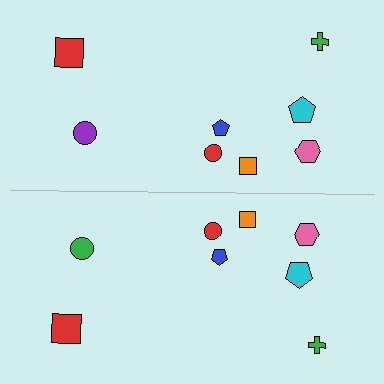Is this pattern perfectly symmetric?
No, the pattern is not perfectly symmetric. The green circle on the bottom side breaks the symmetry — its mirror counterpart is purple.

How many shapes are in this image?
There are 16 shapes in this image.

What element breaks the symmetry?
The green circle on the bottom side breaks the symmetry — its mirror counterpart is purple.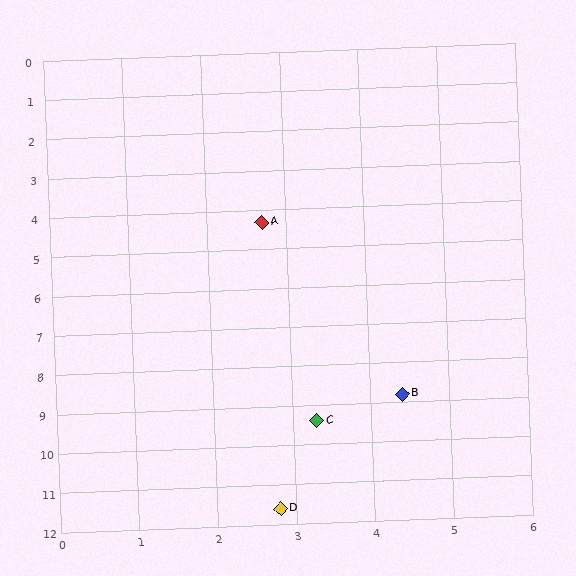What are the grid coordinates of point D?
Point D is at approximately (2.8, 11.6).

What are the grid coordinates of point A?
Point A is at approximately (2.7, 4.3).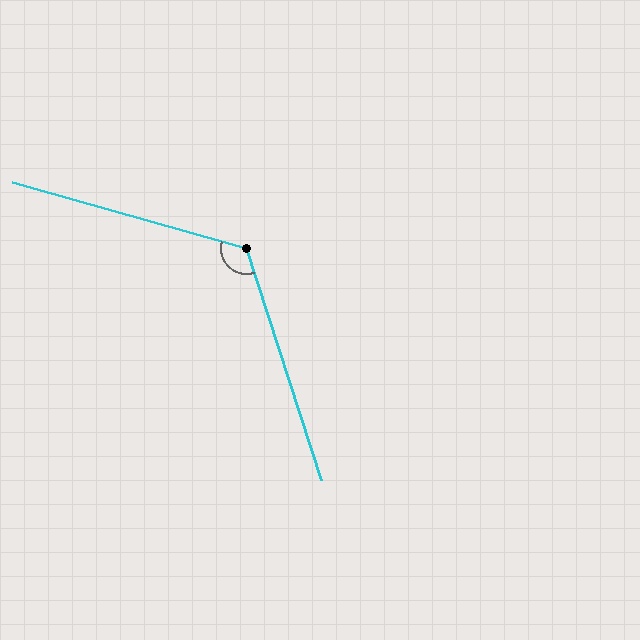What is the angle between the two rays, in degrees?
Approximately 124 degrees.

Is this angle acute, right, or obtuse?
It is obtuse.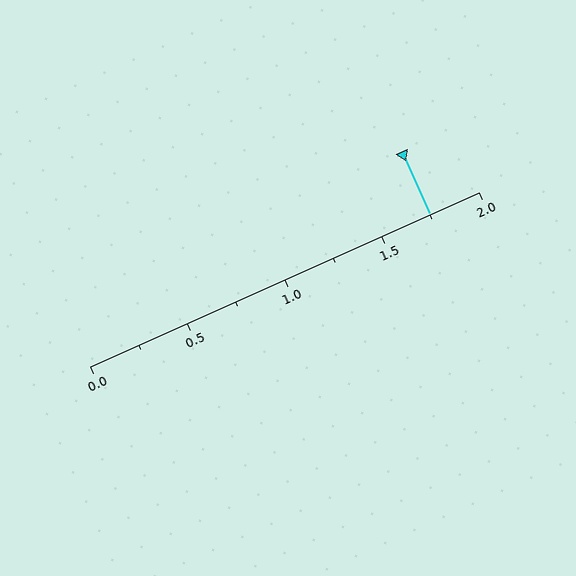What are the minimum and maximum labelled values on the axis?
The axis runs from 0.0 to 2.0.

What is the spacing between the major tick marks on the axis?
The major ticks are spaced 0.5 apart.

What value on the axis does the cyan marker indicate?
The marker indicates approximately 1.75.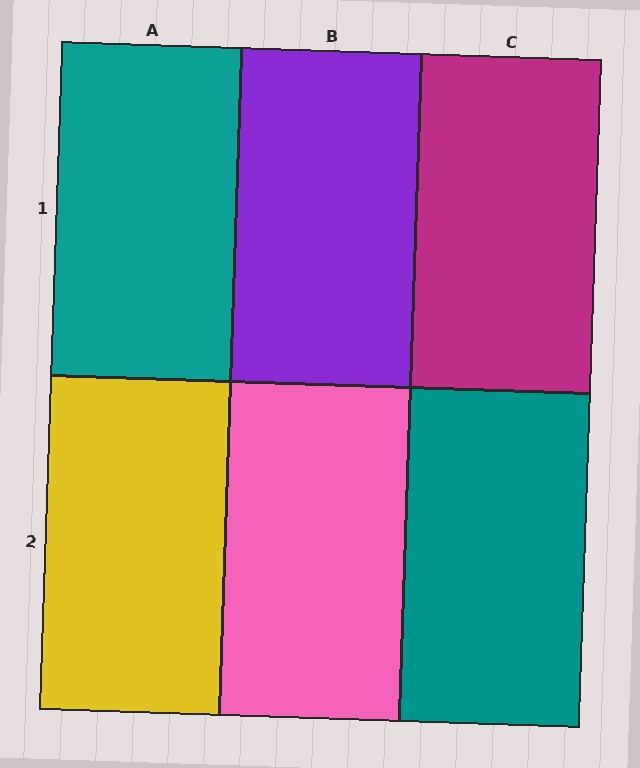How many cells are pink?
1 cell is pink.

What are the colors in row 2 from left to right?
Yellow, pink, teal.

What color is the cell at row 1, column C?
Magenta.